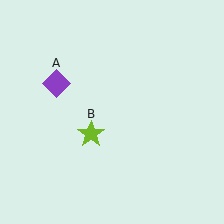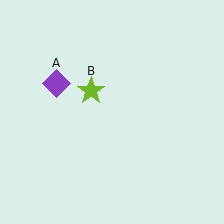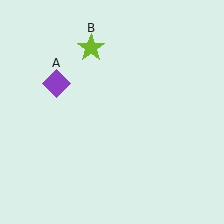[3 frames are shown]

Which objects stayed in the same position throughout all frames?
Purple diamond (object A) remained stationary.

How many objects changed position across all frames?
1 object changed position: lime star (object B).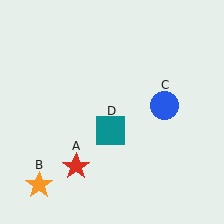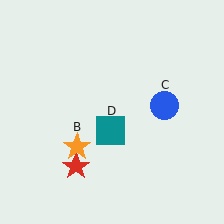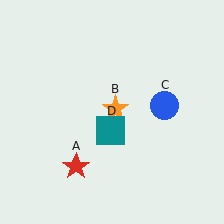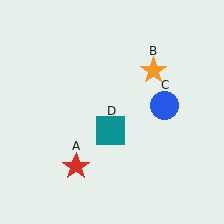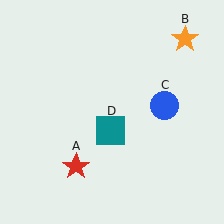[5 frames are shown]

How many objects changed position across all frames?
1 object changed position: orange star (object B).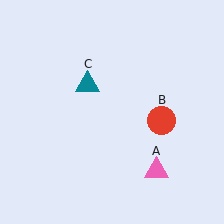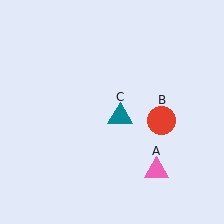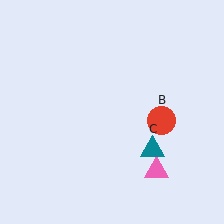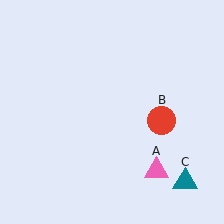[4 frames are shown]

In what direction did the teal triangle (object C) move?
The teal triangle (object C) moved down and to the right.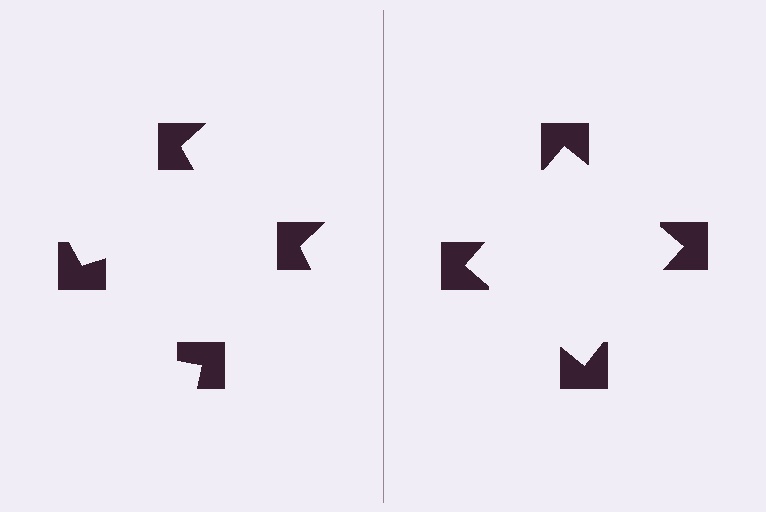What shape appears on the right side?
An illusory square.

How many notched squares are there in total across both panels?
8 — 4 on each side.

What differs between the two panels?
The notched squares are positioned identically on both sides; only the wedge orientations differ. On the right they align to a square; on the left they are misaligned.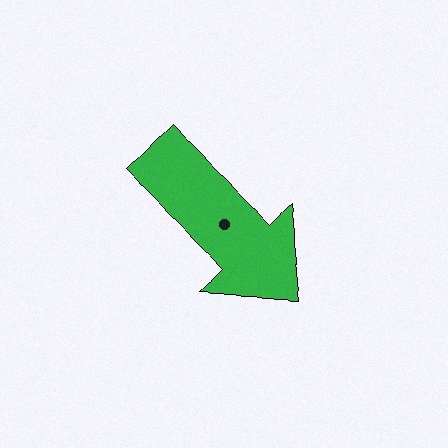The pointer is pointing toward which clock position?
Roughly 4 o'clock.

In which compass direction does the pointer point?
Southeast.